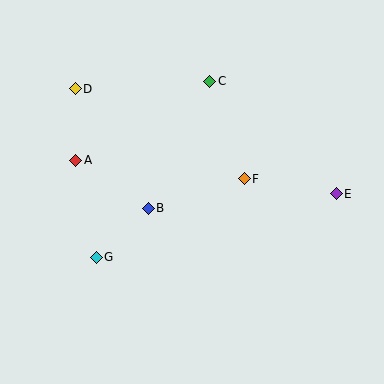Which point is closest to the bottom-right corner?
Point E is closest to the bottom-right corner.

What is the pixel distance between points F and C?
The distance between F and C is 103 pixels.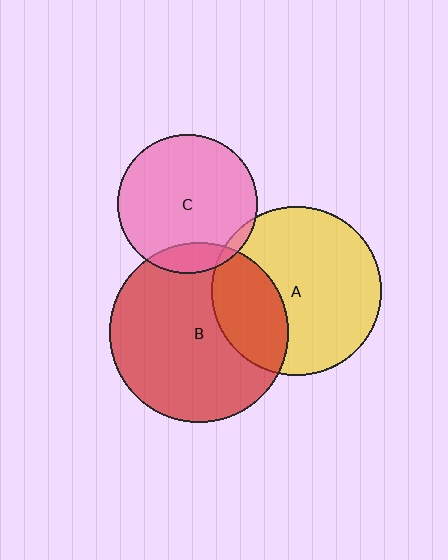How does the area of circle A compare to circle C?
Approximately 1.5 times.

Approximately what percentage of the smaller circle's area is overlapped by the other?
Approximately 30%.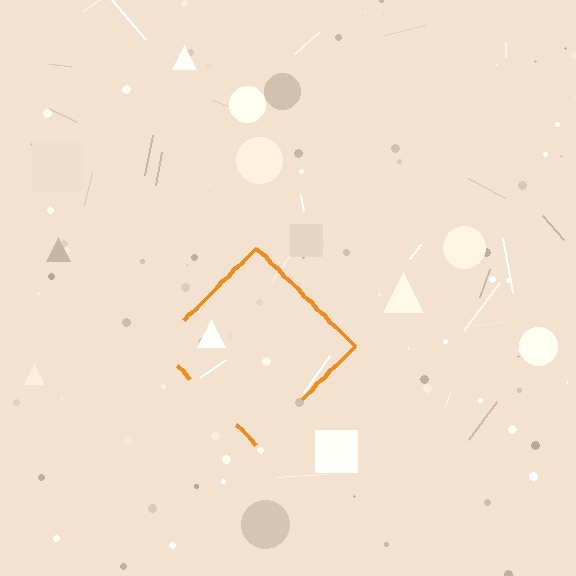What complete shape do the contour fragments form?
The contour fragments form a diamond.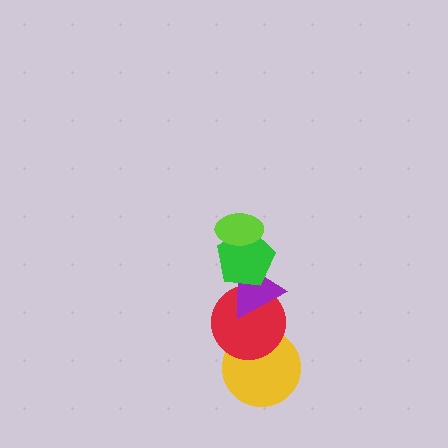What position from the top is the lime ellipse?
The lime ellipse is 1st from the top.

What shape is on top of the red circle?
The purple triangle is on top of the red circle.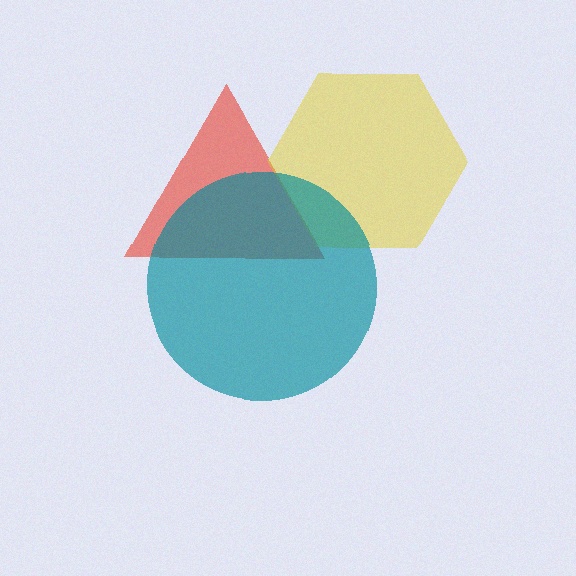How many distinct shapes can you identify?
There are 3 distinct shapes: a red triangle, a yellow hexagon, a teal circle.